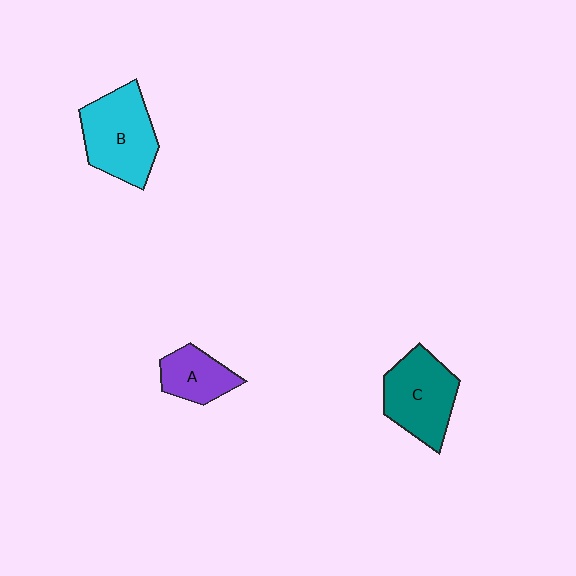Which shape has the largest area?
Shape B (cyan).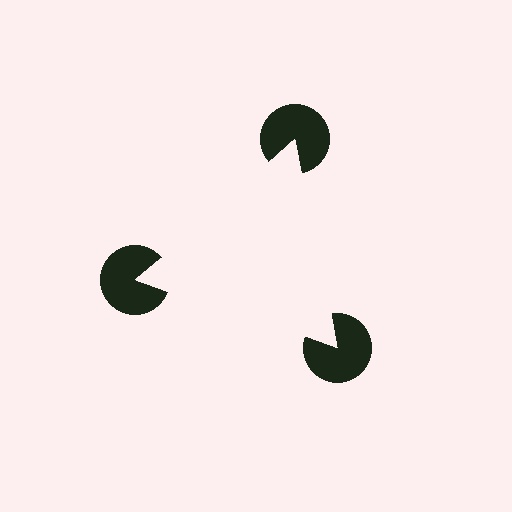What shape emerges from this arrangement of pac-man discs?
An illusory triangle — its edges are inferred from the aligned wedge cuts in the pac-man discs, not physically drawn.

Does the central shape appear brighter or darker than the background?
It typically appears slightly brighter than the background, even though no actual brightness change is drawn.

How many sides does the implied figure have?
3 sides.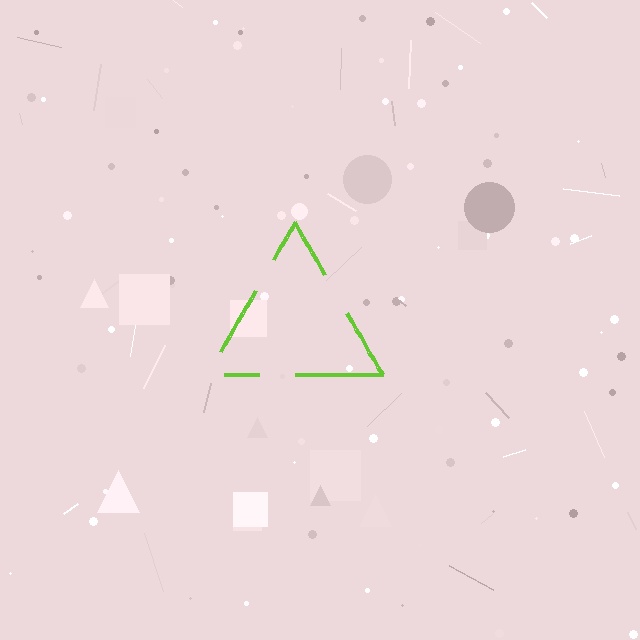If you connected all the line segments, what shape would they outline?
They would outline a triangle.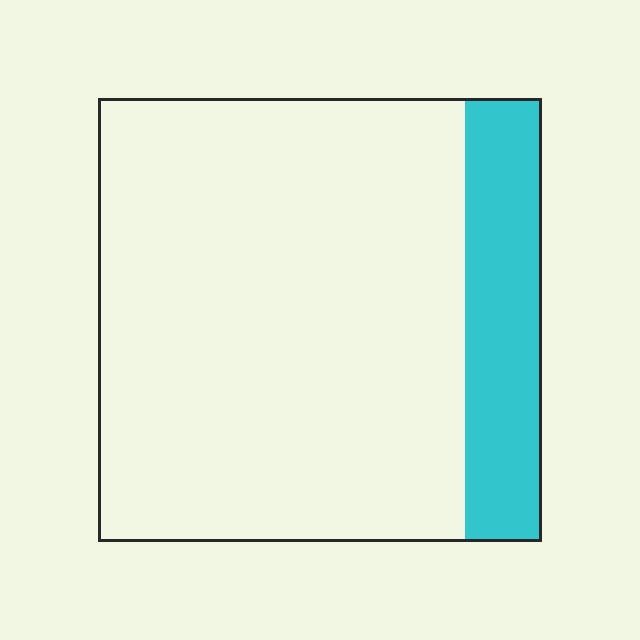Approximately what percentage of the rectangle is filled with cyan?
Approximately 15%.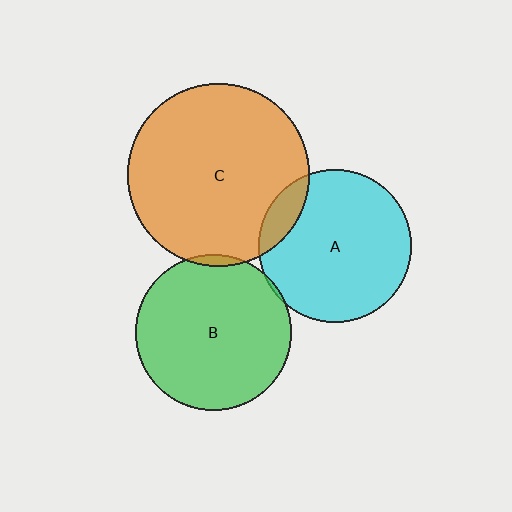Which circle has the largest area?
Circle C (orange).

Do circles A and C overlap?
Yes.